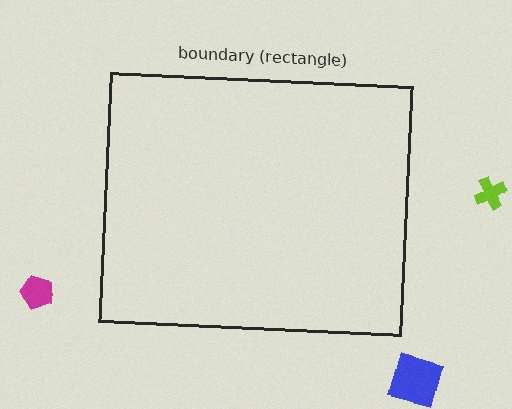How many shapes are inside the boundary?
0 inside, 3 outside.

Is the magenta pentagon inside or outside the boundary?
Outside.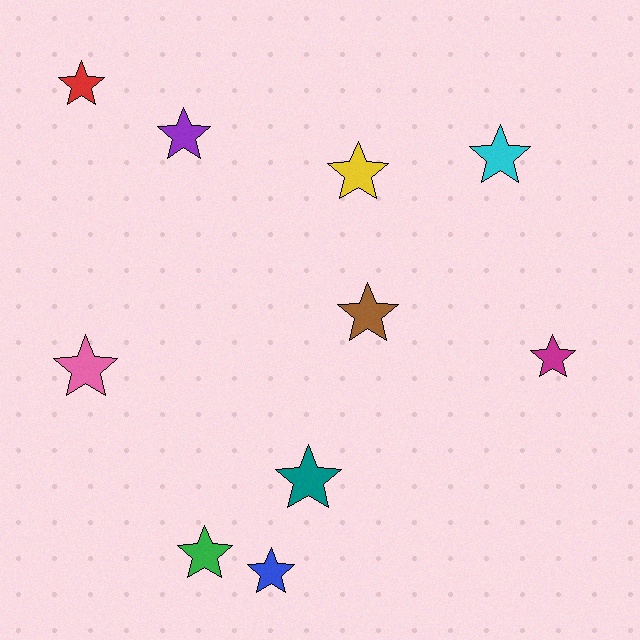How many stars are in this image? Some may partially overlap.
There are 10 stars.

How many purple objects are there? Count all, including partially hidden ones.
There is 1 purple object.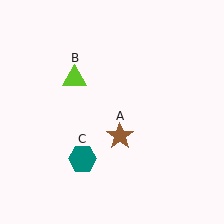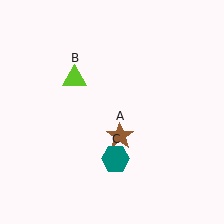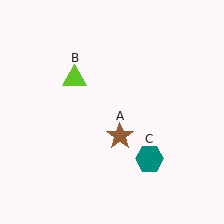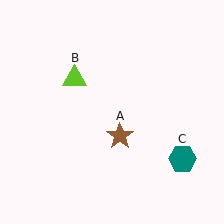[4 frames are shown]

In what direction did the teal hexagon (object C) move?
The teal hexagon (object C) moved right.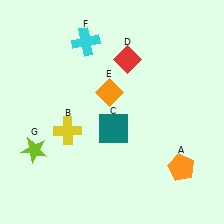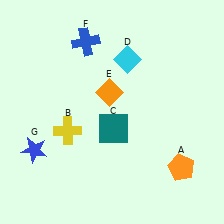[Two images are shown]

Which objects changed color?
D changed from red to cyan. F changed from cyan to blue. G changed from lime to blue.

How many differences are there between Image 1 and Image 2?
There are 3 differences between the two images.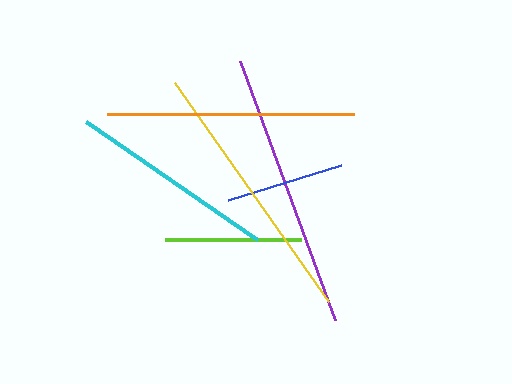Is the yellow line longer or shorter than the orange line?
The yellow line is longer than the orange line.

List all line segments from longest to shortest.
From longest to shortest: purple, yellow, orange, cyan, lime, blue.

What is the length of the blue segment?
The blue segment is approximately 118 pixels long.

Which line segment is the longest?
The purple line is the longest at approximately 276 pixels.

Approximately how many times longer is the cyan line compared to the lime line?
The cyan line is approximately 1.5 times the length of the lime line.